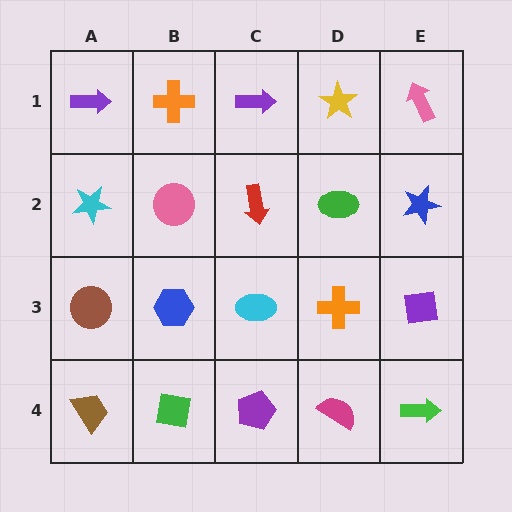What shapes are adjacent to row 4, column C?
A cyan ellipse (row 3, column C), a green square (row 4, column B), a magenta semicircle (row 4, column D).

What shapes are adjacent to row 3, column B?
A pink circle (row 2, column B), a green square (row 4, column B), a brown circle (row 3, column A), a cyan ellipse (row 3, column C).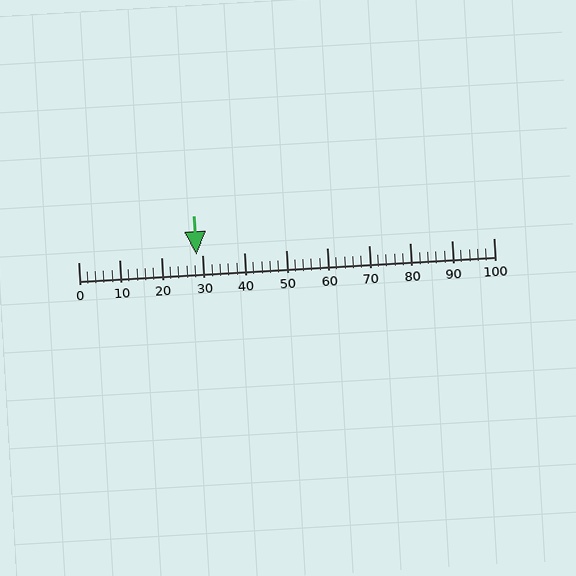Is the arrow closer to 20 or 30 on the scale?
The arrow is closer to 30.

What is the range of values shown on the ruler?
The ruler shows values from 0 to 100.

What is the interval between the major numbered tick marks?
The major tick marks are spaced 10 units apart.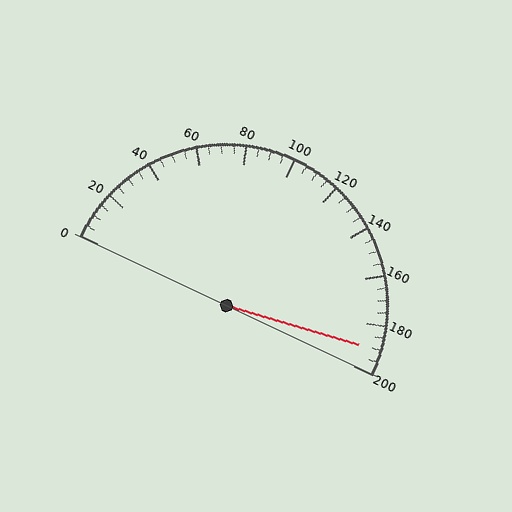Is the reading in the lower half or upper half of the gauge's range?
The reading is in the upper half of the range (0 to 200).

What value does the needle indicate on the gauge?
The needle indicates approximately 190.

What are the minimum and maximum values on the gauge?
The gauge ranges from 0 to 200.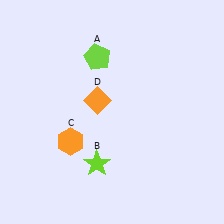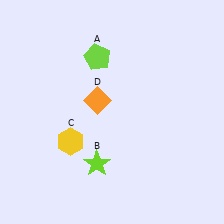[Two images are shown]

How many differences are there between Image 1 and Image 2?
There is 1 difference between the two images.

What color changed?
The hexagon (C) changed from orange in Image 1 to yellow in Image 2.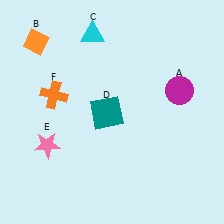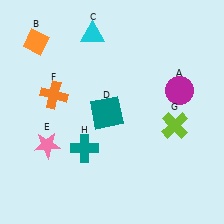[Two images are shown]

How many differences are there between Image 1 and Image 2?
There are 2 differences between the two images.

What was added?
A lime cross (G), a teal cross (H) were added in Image 2.